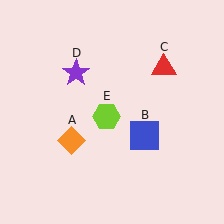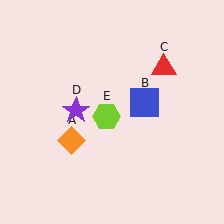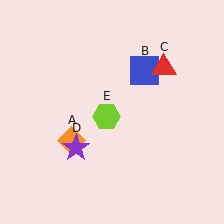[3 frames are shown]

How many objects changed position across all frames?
2 objects changed position: blue square (object B), purple star (object D).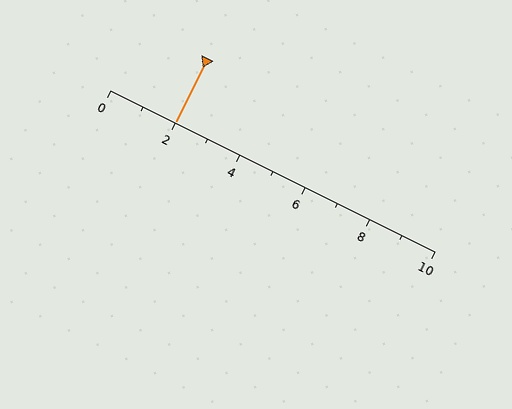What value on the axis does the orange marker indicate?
The marker indicates approximately 2.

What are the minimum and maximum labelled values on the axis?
The axis runs from 0 to 10.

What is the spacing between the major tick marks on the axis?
The major ticks are spaced 2 apart.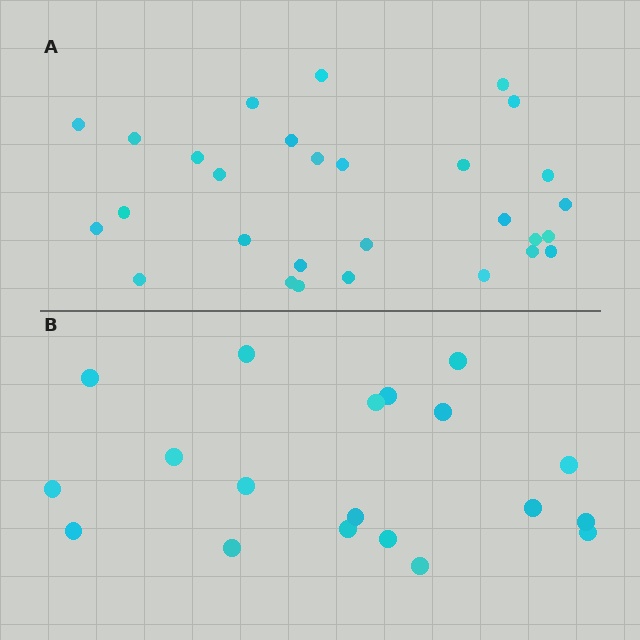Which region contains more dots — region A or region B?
Region A (the top region) has more dots.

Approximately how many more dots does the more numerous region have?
Region A has roughly 10 or so more dots than region B.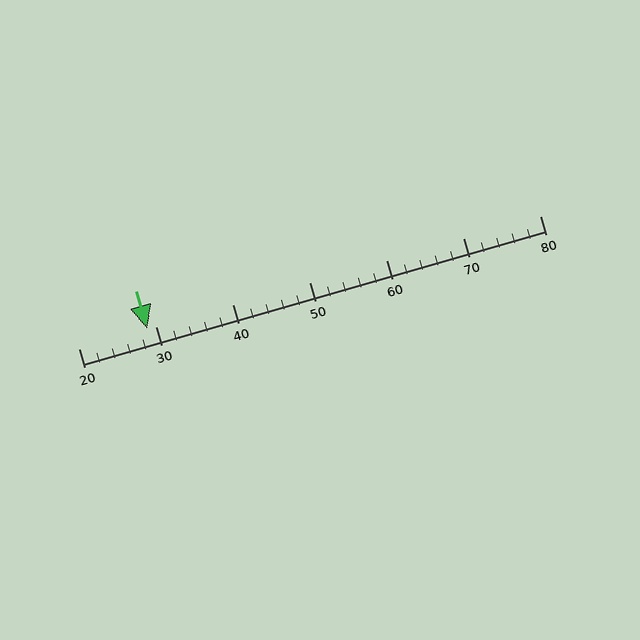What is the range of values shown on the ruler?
The ruler shows values from 20 to 80.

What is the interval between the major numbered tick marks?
The major tick marks are spaced 10 units apart.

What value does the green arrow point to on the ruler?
The green arrow points to approximately 29.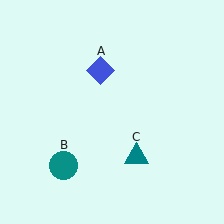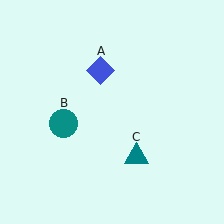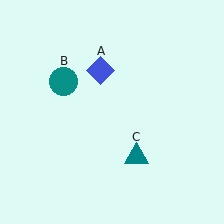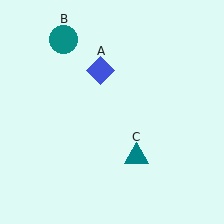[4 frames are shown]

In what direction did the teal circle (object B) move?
The teal circle (object B) moved up.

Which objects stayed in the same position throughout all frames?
Blue diamond (object A) and teal triangle (object C) remained stationary.